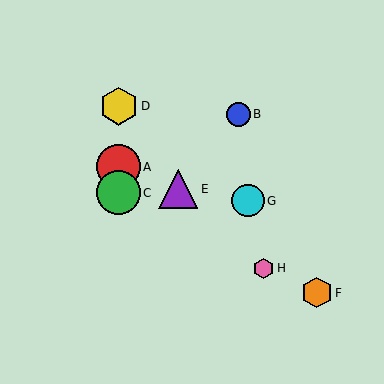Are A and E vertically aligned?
No, A is at x≈119 and E is at x≈178.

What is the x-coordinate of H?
Object H is at x≈264.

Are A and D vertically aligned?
Yes, both are at x≈119.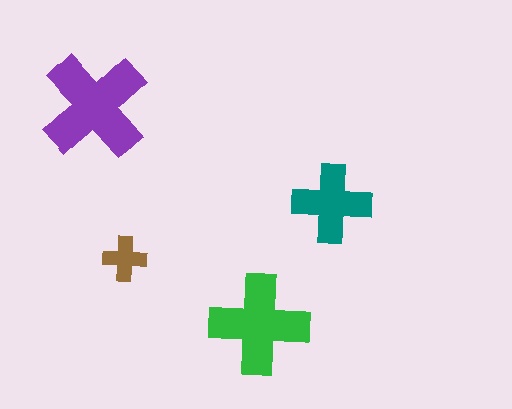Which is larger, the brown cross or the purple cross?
The purple one.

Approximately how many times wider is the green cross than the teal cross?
About 1.5 times wider.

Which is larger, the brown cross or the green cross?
The green one.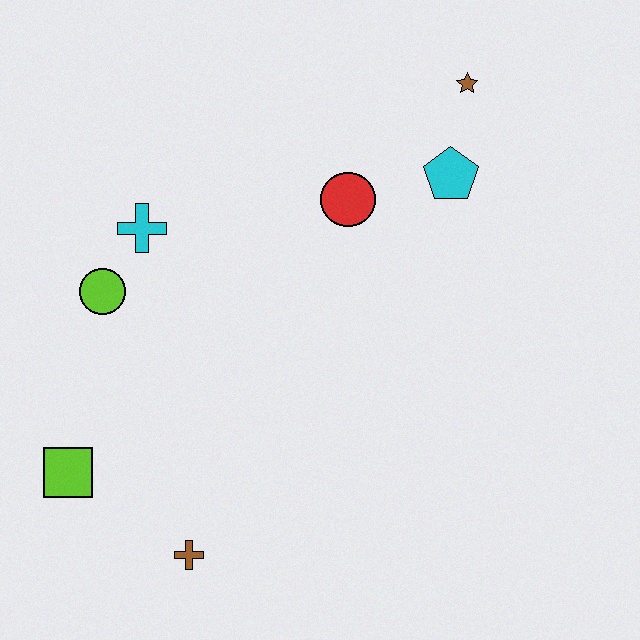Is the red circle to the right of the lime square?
Yes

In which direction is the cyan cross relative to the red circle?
The cyan cross is to the left of the red circle.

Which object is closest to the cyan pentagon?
The brown star is closest to the cyan pentagon.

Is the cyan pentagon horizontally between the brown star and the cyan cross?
Yes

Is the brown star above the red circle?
Yes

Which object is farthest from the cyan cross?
The brown star is farthest from the cyan cross.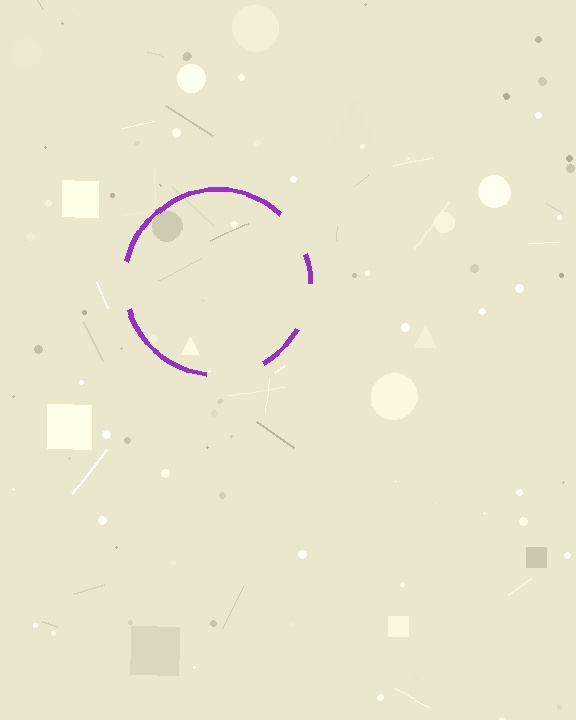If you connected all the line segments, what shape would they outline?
They would outline a circle.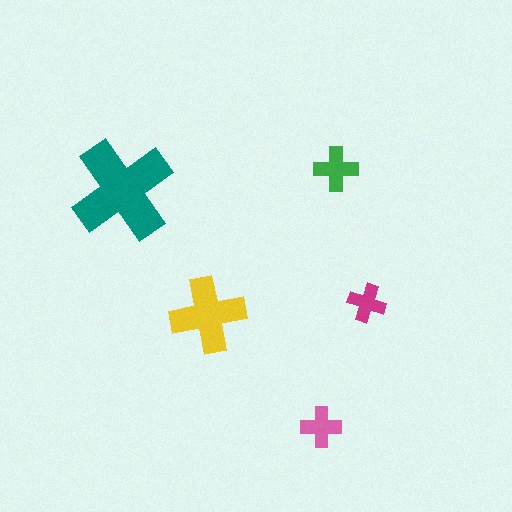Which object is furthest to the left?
The teal cross is leftmost.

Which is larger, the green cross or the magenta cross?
The green one.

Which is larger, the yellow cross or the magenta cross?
The yellow one.